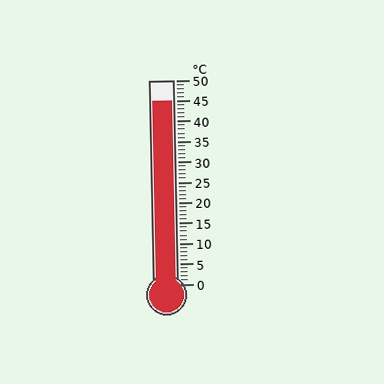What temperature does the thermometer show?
The thermometer shows approximately 45°C.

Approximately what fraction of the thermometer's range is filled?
The thermometer is filled to approximately 90% of its range.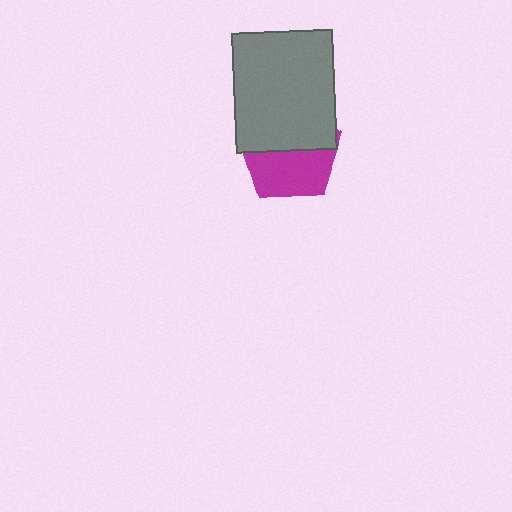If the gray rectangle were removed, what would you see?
You would see the complete magenta pentagon.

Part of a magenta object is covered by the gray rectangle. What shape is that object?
It is a pentagon.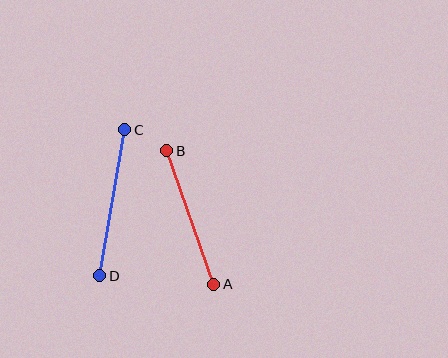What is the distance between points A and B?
The distance is approximately 142 pixels.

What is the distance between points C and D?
The distance is approximately 148 pixels.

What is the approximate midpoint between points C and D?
The midpoint is at approximately (112, 203) pixels.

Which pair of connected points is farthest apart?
Points C and D are farthest apart.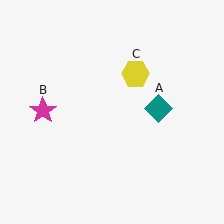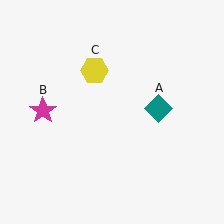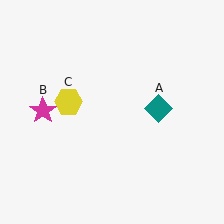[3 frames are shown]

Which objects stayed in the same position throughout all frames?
Teal diamond (object A) and magenta star (object B) remained stationary.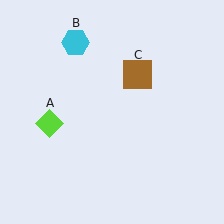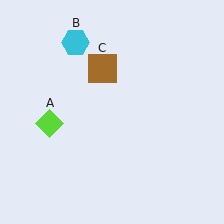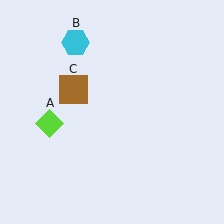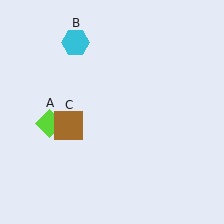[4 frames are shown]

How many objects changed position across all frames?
1 object changed position: brown square (object C).